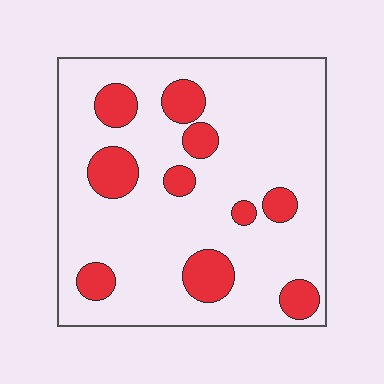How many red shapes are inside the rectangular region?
10.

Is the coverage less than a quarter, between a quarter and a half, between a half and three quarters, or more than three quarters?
Less than a quarter.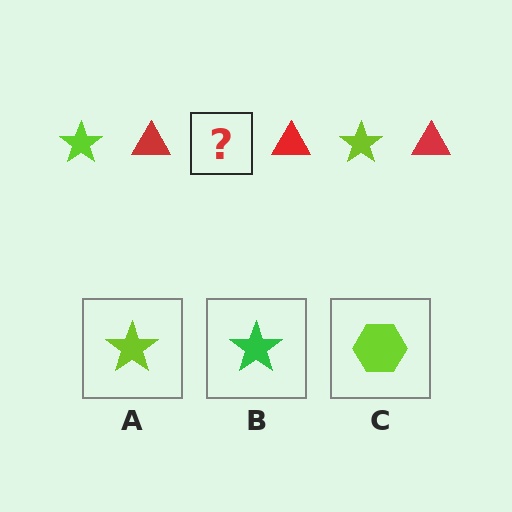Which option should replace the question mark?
Option A.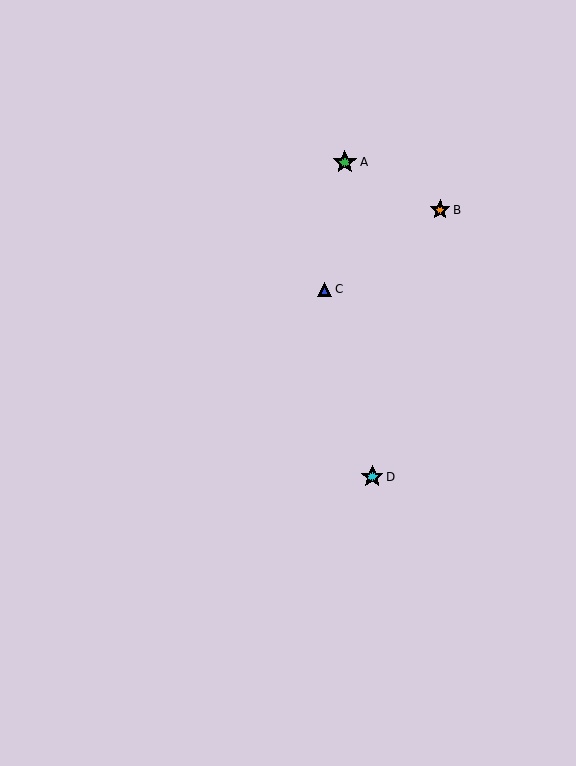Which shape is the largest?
The green star (labeled A) is the largest.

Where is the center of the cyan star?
The center of the cyan star is at (372, 477).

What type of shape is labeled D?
Shape D is a cyan star.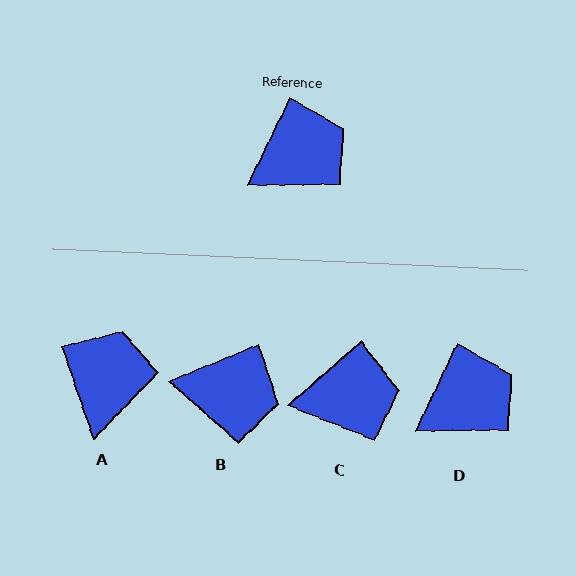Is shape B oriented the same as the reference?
No, it is off by about 42 degrees.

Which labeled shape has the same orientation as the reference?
D.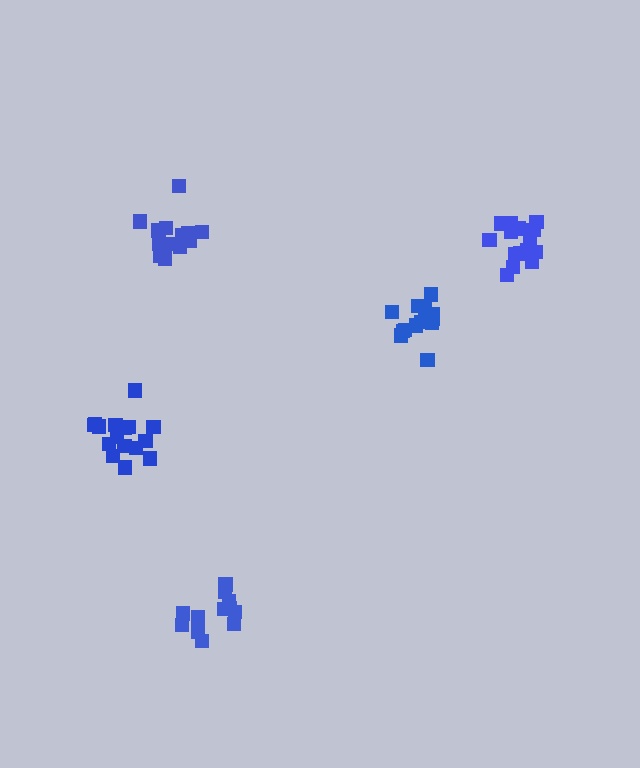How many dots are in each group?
Group 1: 13 dots, Group 2: 16 dots, Group 3: 12 dots, Group 4: 16 dots, Group 5: 15 dots (72 total).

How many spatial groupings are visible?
There are 5 spatial groupings.